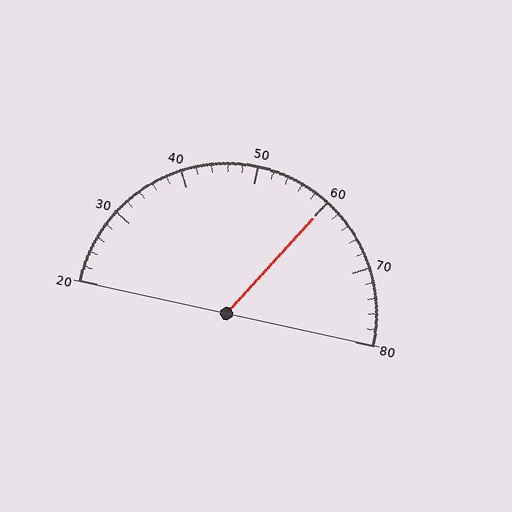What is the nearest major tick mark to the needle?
The nearest major tick mark is 60.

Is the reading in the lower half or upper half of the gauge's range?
The reading is in the upper half of the range (20 to 80).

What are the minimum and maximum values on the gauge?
The gauge ranges from 20 to 80.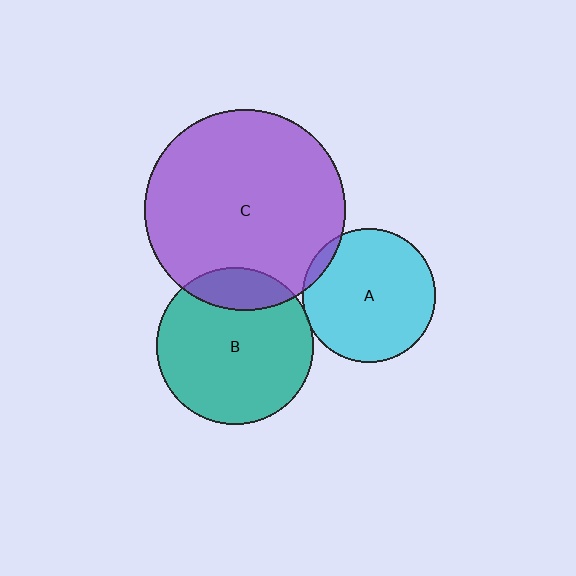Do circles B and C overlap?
Yes.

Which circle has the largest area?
Circle C (purple).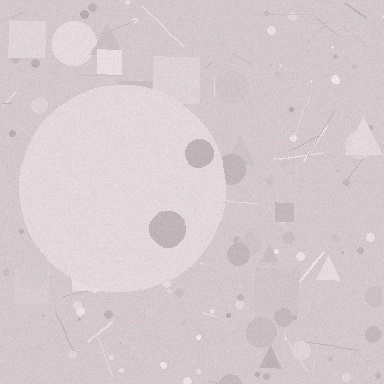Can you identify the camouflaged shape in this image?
The camouflaged shape is a circle.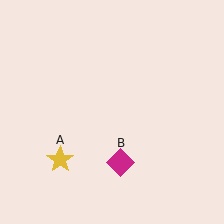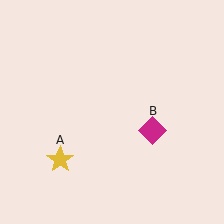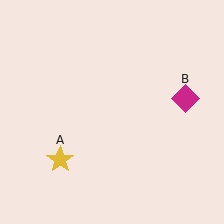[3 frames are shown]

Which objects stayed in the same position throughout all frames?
Yellow star (object A) remained stationary.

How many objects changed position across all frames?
1 object changed position: magenta diamond (object B).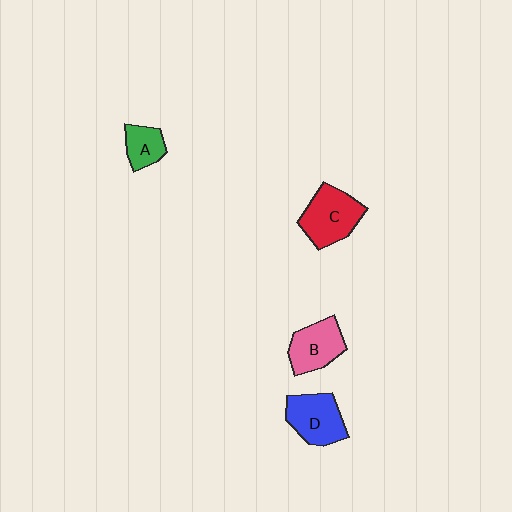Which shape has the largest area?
Shape C (red).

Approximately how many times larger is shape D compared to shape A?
Approximately 1.7 times.